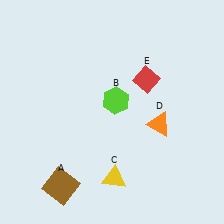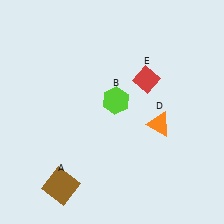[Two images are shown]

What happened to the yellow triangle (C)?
The yellow triangle (C) was removed in Image 2. It was in the bottom-right area of Image 1.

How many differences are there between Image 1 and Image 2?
There is 1 difference between the two images.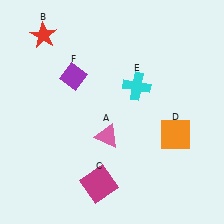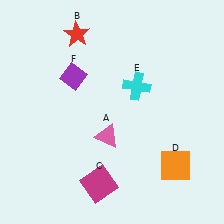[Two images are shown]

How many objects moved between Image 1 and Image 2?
2 objects moved between the two images.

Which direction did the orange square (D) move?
The orange square (D) moved down.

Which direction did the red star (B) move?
The red star (B) moved right.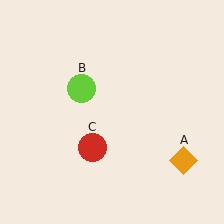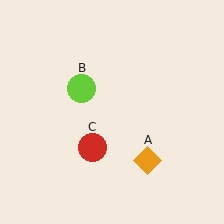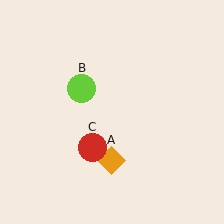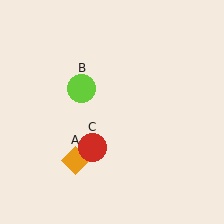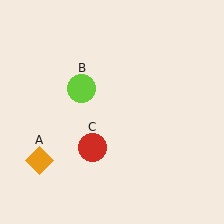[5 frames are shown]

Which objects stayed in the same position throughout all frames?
Lime circle (object B) and red circle (object C) remained stationary.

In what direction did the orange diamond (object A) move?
The orange diamond (object A) moved left.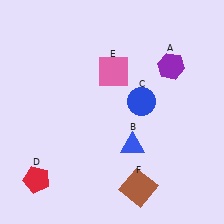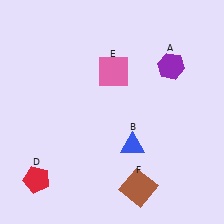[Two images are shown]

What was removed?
The blue circle (C) was removed in Image 2.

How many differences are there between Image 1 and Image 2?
There is 1 difference between the two images.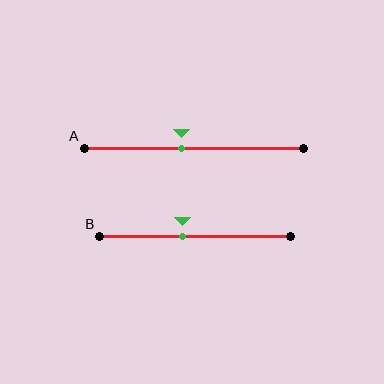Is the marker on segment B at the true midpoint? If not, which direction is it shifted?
No, the marker on segment B is shifted to the left by about 6% of the segment length.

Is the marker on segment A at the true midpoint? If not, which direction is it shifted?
No, the marker on segment A is shifted to the left by about 5% of the segment length.